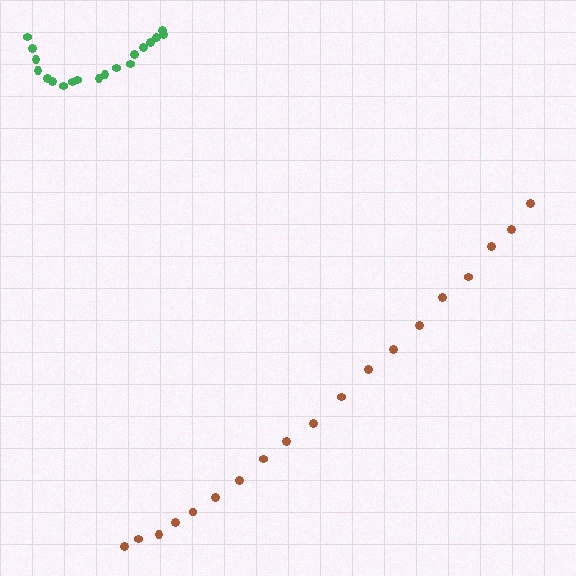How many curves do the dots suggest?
There are 2 distinct paths.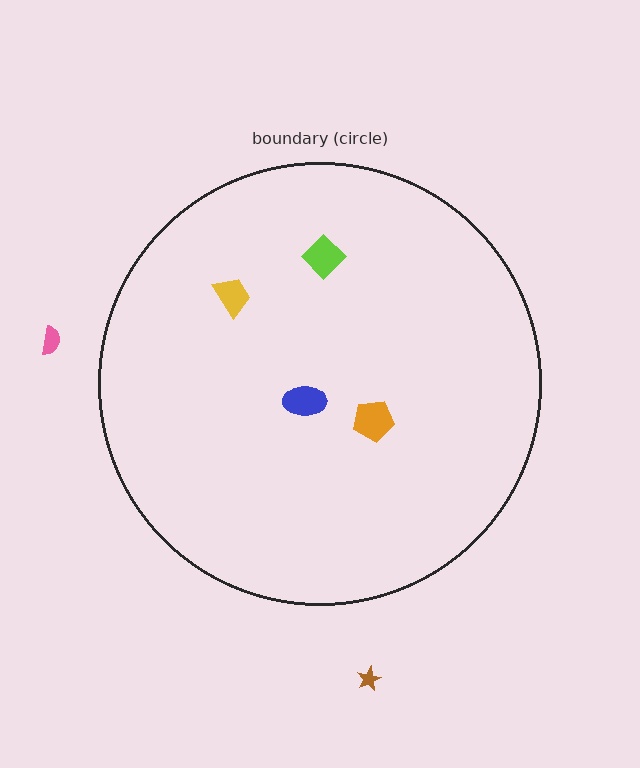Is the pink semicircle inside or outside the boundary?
Outside.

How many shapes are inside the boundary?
4 inside, 2 outside.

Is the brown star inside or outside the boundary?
Outside.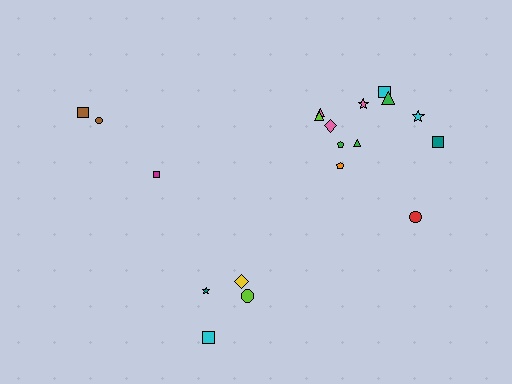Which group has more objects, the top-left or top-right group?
The top-right group.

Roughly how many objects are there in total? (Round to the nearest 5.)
Roughly 20 objects in total.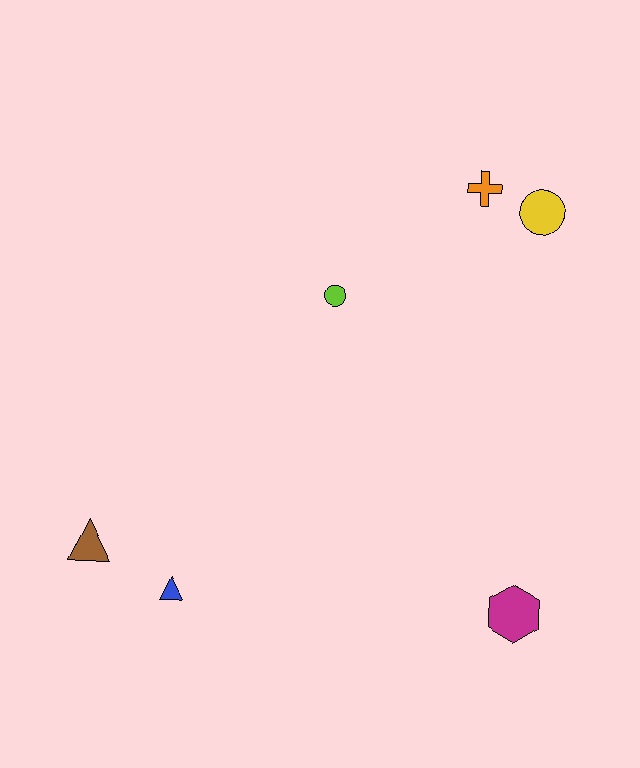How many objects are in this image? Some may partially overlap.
There are 6 objects.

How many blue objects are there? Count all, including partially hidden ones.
There is 1 blue object.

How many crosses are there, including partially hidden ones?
There is 1 cross.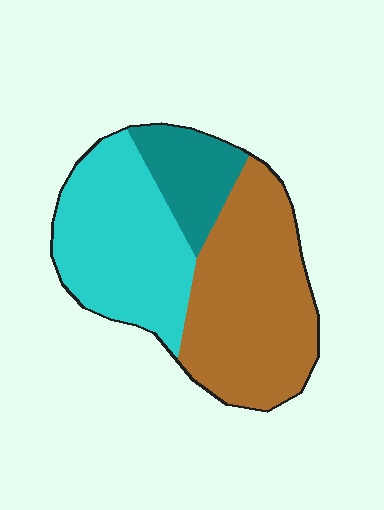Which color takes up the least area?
Teal, at roughly 15%.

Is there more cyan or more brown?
Brown.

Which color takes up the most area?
Brown, at roughly 45%.